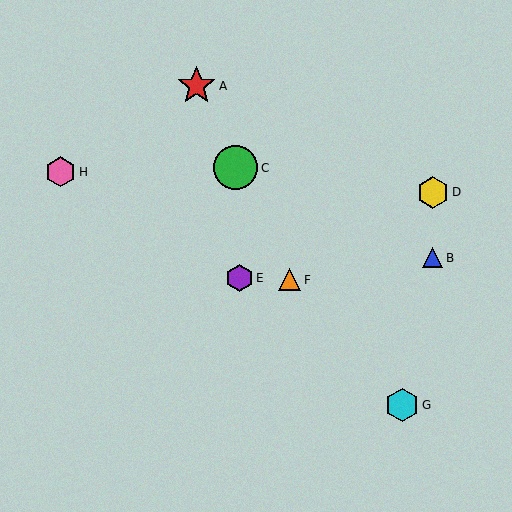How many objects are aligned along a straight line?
3 objects (A, C, F) are aligned along a straight line.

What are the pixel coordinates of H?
Object H is at (61, 172).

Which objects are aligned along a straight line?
Objects A, C, F are aligned along a straight line.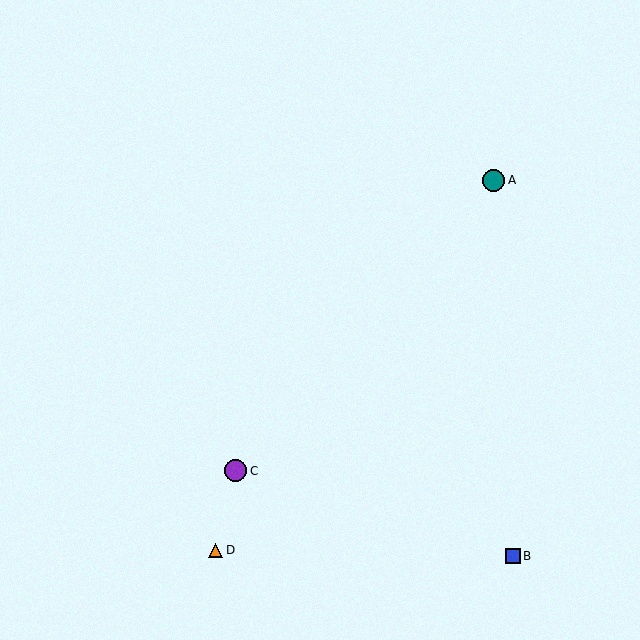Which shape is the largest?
The teal circle (labeled A) is the largest.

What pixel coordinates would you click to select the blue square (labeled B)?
Click at (513, 556) to select the blue square B.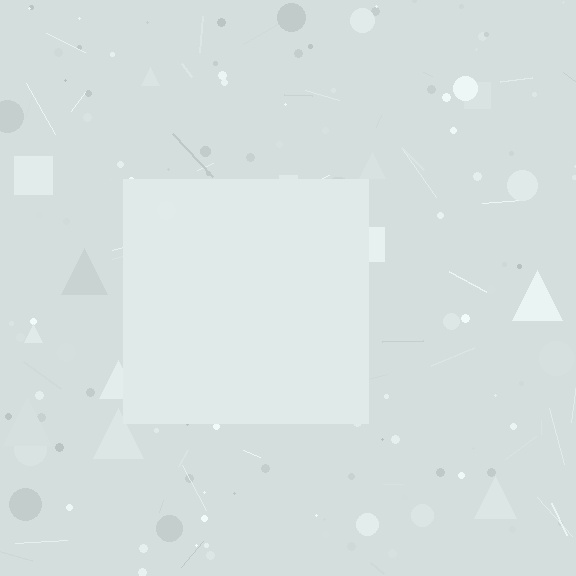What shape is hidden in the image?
A square is hidden in the image.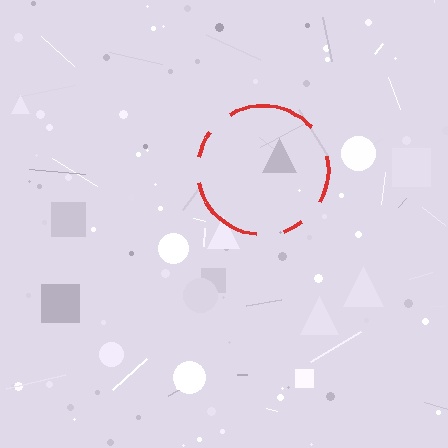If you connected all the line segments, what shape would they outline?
They would outline a circle.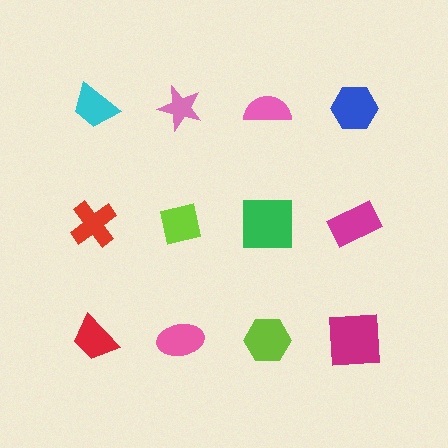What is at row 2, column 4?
A magenta rectangle.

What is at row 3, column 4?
A magenta square.